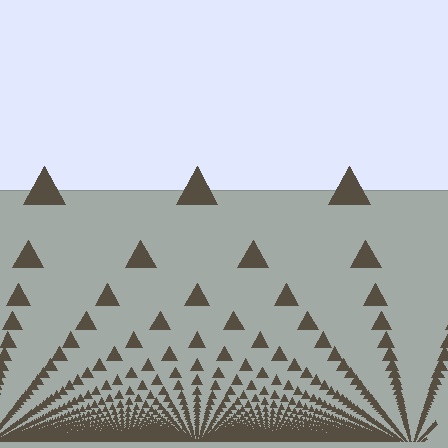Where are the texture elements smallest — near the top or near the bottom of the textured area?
Near the bottom.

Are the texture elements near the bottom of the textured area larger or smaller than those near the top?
Smaller. The gradient is inverted — elements near the bottom are smaller and denser.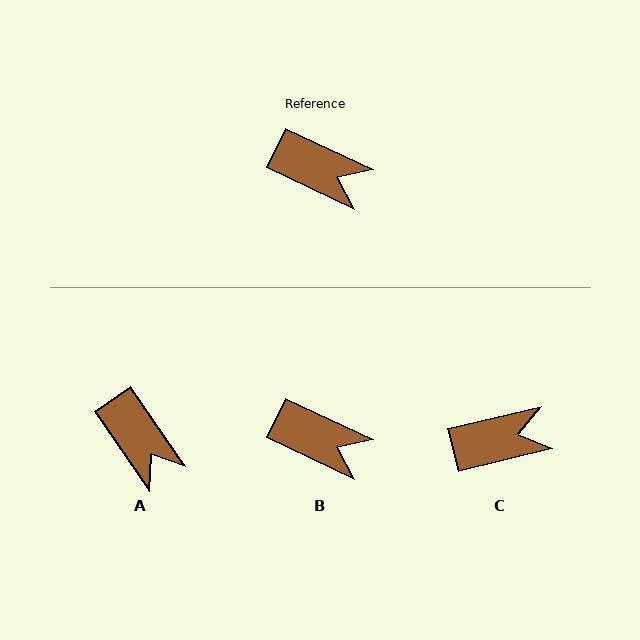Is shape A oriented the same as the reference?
No, it is off by about 30 degrees.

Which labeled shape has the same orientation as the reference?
B.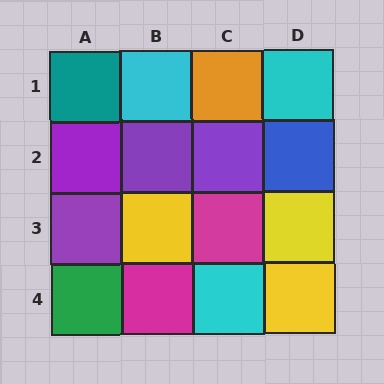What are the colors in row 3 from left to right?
Purple, yellow, magenta, yellow.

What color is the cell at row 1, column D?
Cyan.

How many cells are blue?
1 cell is blue.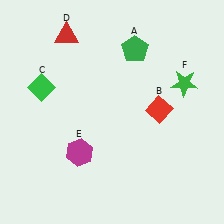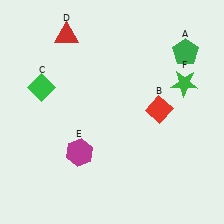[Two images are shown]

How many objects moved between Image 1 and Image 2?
1 object moved between the two images.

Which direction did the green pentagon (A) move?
The green pentagon (A) moved right.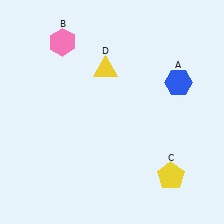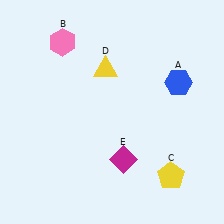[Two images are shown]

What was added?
A magenta diamond (E) was added in Image 2.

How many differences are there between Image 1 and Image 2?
There is 1 difference between the two images.